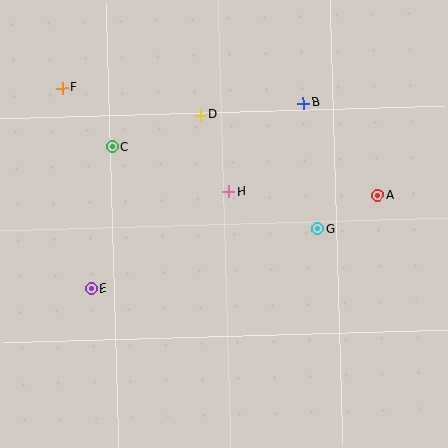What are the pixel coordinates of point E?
Point E is at (91, 289).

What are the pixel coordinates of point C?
Point C is at (112, 147).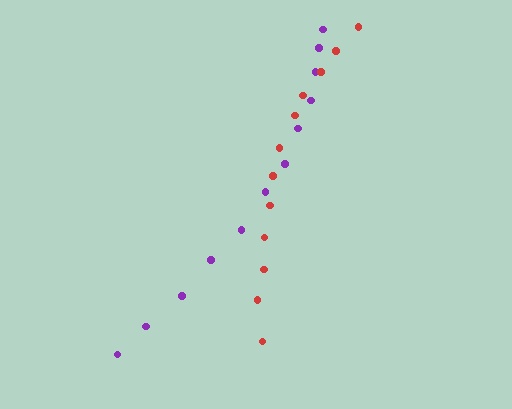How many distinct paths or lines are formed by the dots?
There are 2 distinct paths.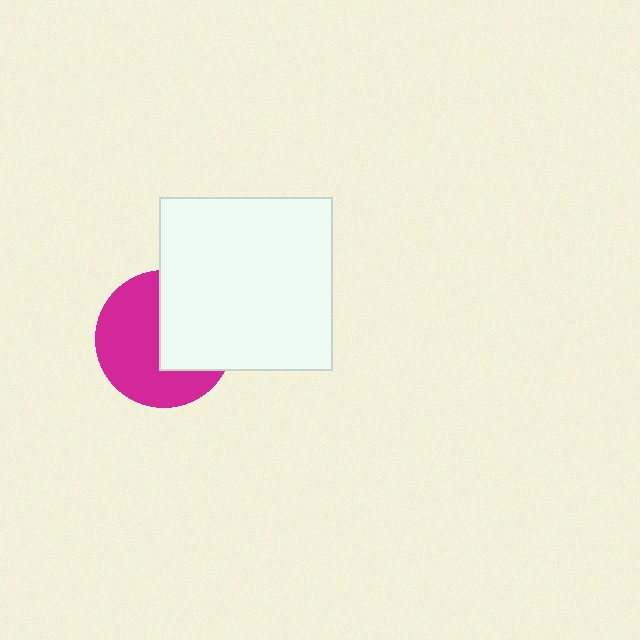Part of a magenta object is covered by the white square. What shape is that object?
It is a circle.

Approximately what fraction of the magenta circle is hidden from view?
Roughly 43% of the magenta circle is hidden behind the white square.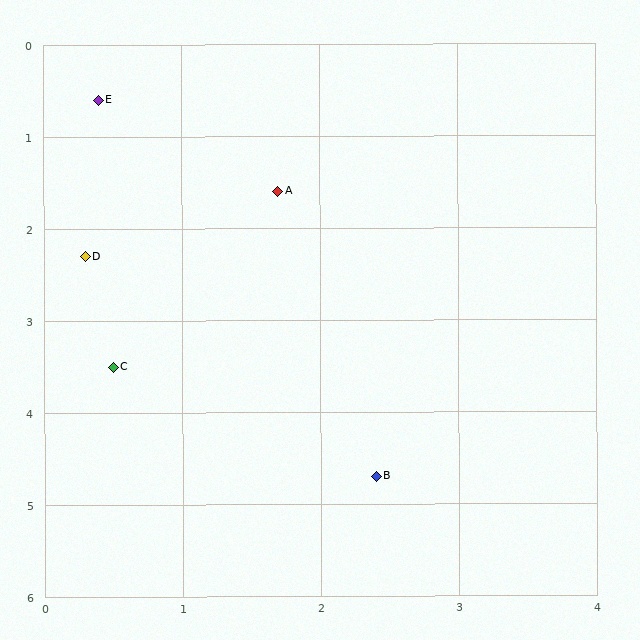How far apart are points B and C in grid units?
Points B and C are about 2.2 grid units apart.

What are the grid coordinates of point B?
Point B is at approximately (2.4, 4.7).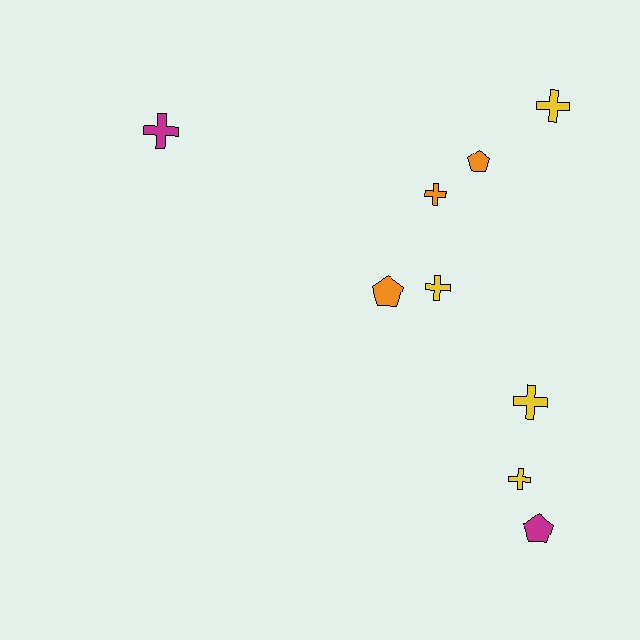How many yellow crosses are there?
There are 4 yellow crosses.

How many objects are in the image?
There are 9 objects.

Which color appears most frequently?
Yellow, with 4 objects.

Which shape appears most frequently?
Cross, with 6 objects.